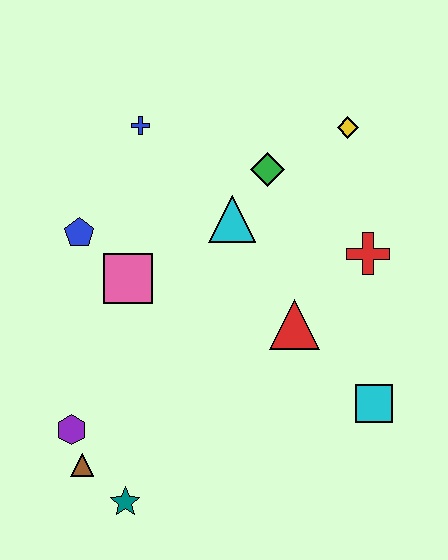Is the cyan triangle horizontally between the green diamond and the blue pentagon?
Yes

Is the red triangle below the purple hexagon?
No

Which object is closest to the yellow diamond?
The green diamond is closest to the yellow diamond.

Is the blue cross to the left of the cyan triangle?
Yes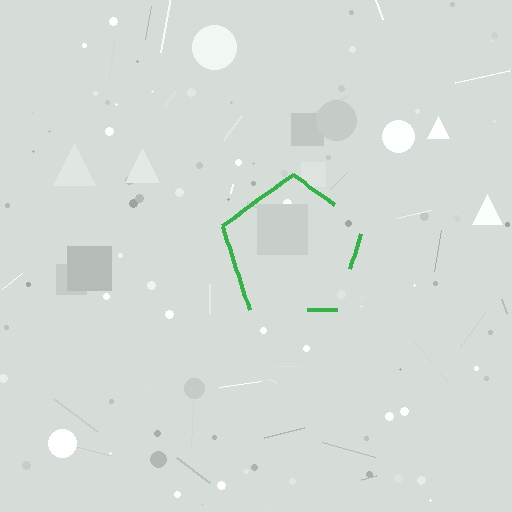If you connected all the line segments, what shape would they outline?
They would outline a pentagon.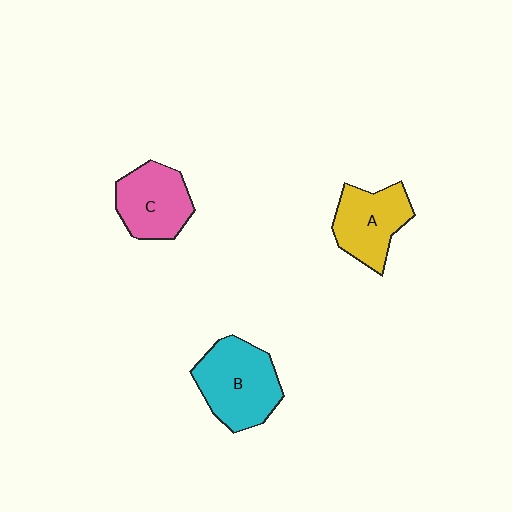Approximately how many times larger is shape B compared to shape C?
Approximately 1.3 times.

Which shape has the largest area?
Shape B (cyan).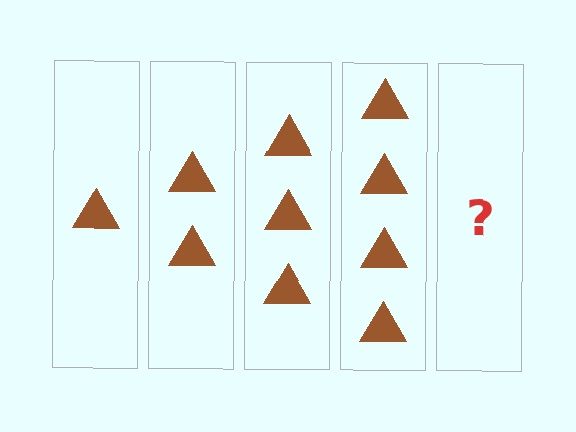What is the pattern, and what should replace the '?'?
The pattern is that each step adds one more triangle. The '?' should be 5 triangles.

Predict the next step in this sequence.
The next step is 5 triangles.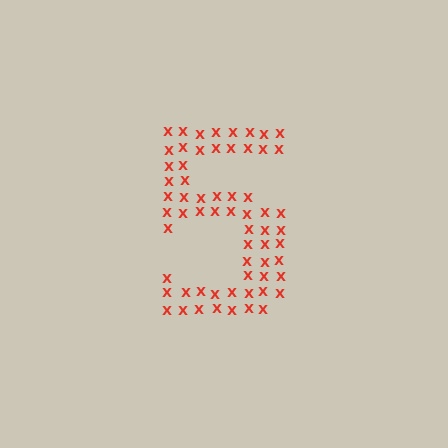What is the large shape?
The large shape is the digit 5.